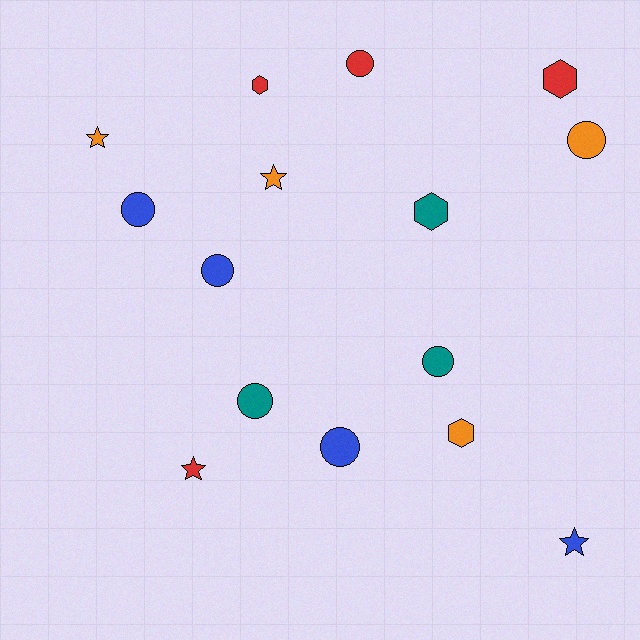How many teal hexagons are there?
There is 1 teal hexagon.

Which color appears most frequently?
Red, with 4 objects.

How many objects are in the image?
There are 15 objects.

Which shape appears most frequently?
Circle, with 7 objects.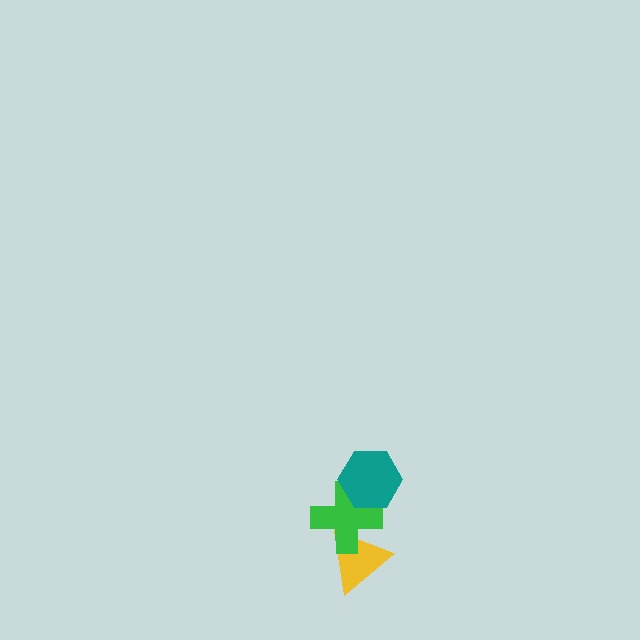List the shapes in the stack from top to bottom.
From top to bottom: the teal hexagon, the green cross, the yellow triangle.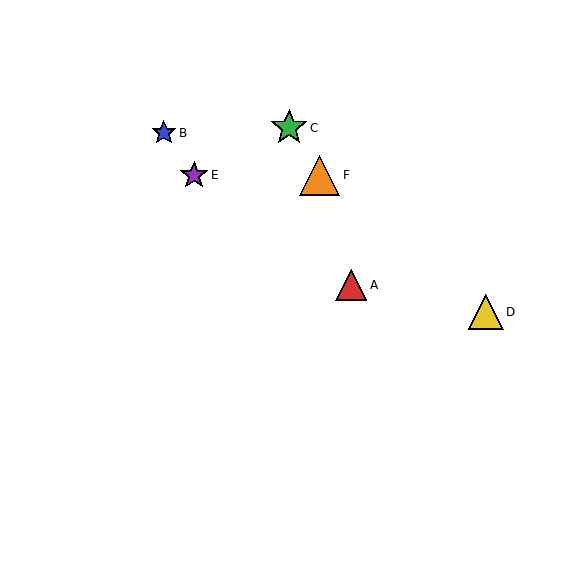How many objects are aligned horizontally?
2 objects (E, F) are aligned horizontally.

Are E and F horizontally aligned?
Yes, both are at y≈175.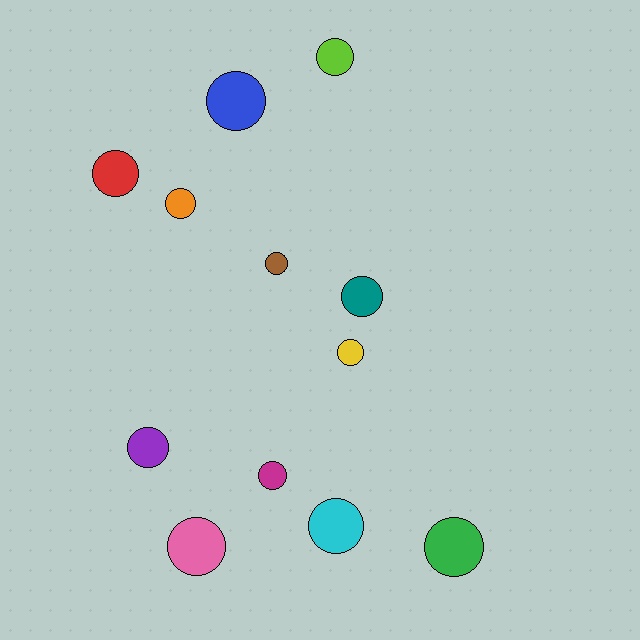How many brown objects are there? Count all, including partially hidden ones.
There is 1 brown object.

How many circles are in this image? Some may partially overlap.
There are 12 circles.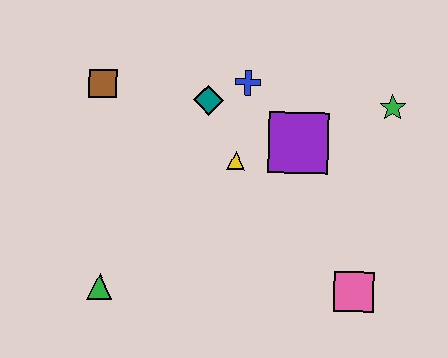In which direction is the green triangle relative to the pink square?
The green triangle is to the left of the pink square.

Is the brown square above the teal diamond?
Yes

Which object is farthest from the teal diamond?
The pink square is farthest from the teal diamond.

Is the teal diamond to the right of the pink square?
No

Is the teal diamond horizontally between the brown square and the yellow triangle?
Yes